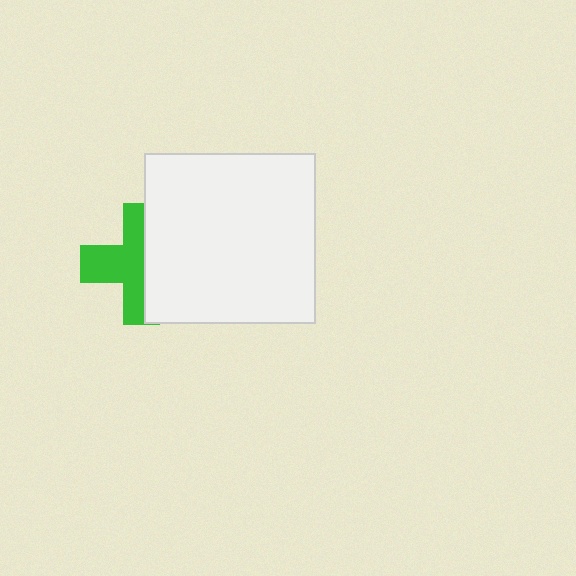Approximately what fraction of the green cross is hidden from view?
Roughly 46% of the green cross is hidden behind the white square.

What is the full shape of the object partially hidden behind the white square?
The partially hidden object is a green cross.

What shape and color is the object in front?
The object in front is a white square.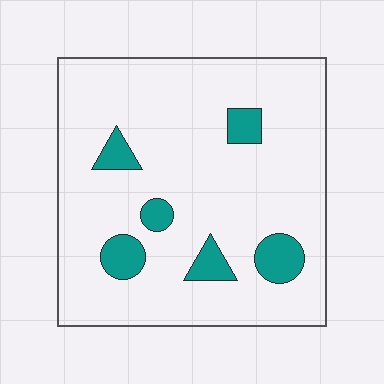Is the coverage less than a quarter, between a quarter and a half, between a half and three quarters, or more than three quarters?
Less than a quarter.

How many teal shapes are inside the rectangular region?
6.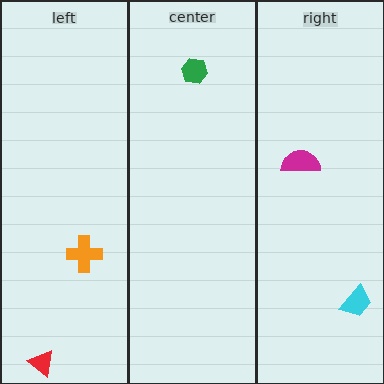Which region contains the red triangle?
The left region.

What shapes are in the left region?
The red triangle, the orange cross.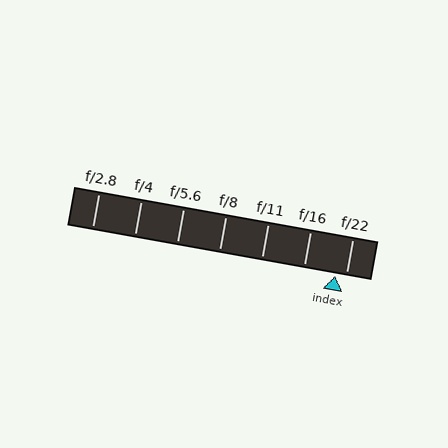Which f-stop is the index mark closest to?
The index mark is closest to f/22.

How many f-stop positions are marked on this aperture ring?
There are 7 f-stop positions marked.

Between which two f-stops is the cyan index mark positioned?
The index mark is between f/16 and f/22.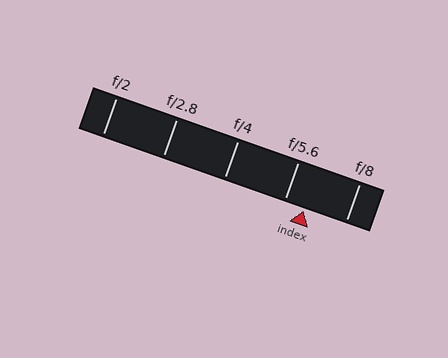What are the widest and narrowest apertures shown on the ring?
The widest aperture shown is f/2 and the narrowest is f/8.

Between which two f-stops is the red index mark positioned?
The index mark is between f/5.6 and f/8.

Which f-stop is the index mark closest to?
The index mark is closest to f/5.6.